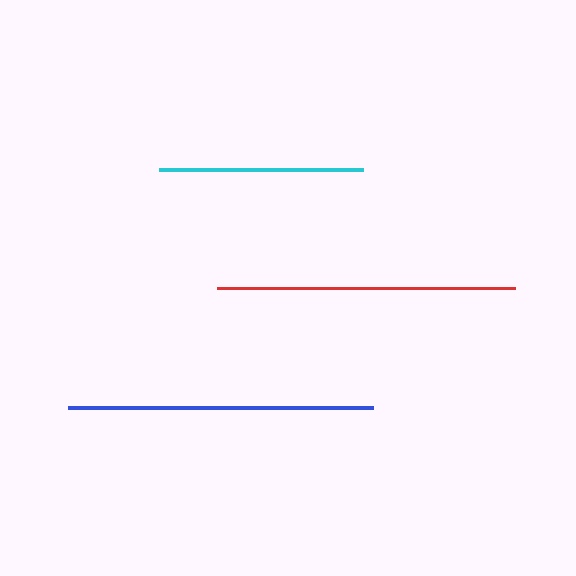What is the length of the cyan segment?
The cyan segment is approximately 204 pixels long.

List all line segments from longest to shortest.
From longest to shortest: blue, red, cyan.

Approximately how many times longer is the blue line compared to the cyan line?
The blue line is approximately 1.5 times the length of the cyan line.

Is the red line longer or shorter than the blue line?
The blue line is longer than the red line.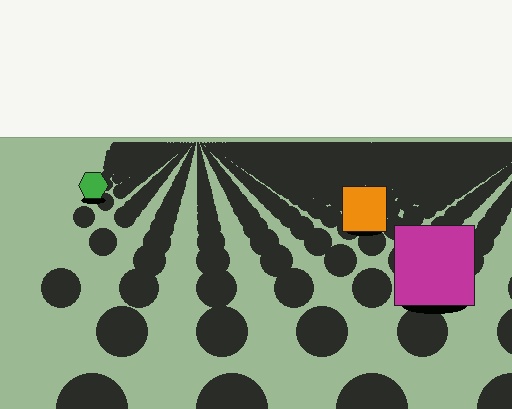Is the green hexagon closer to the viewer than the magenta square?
No. The magenta square is closer — you can tell from the texture gradient: the ground texture is coarser near it.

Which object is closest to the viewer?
The magenta square is closest. The texture marks near it are larger and more spread out.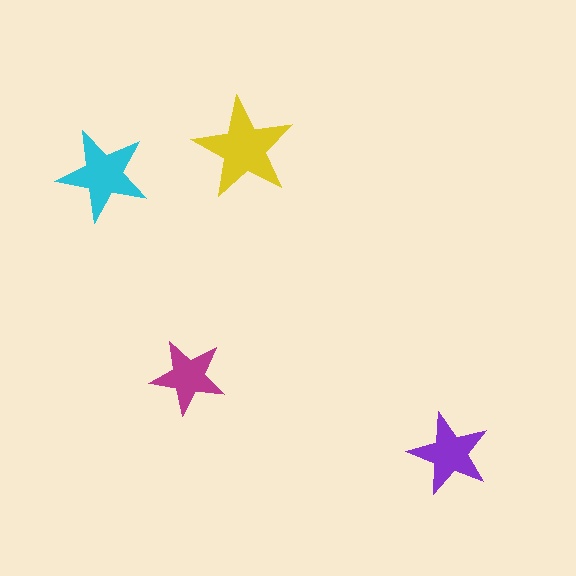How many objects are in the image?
There are 4 objects in the image.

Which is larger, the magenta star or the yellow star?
The yellow one.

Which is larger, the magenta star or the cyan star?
The cyan one.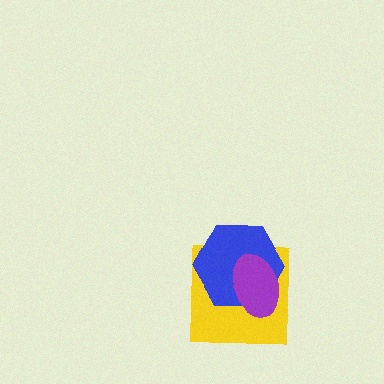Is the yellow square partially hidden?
Yes, it is partially covered by another shape.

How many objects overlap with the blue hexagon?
2 objects overlap with the blue hexagon.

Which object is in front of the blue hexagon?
The purple ellipse is in front of the blue hexagon.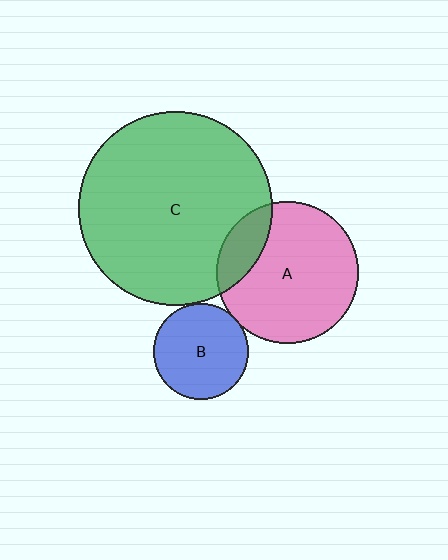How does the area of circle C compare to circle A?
Approximately 1.9 times.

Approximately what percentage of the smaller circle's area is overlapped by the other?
Approximately 15%.